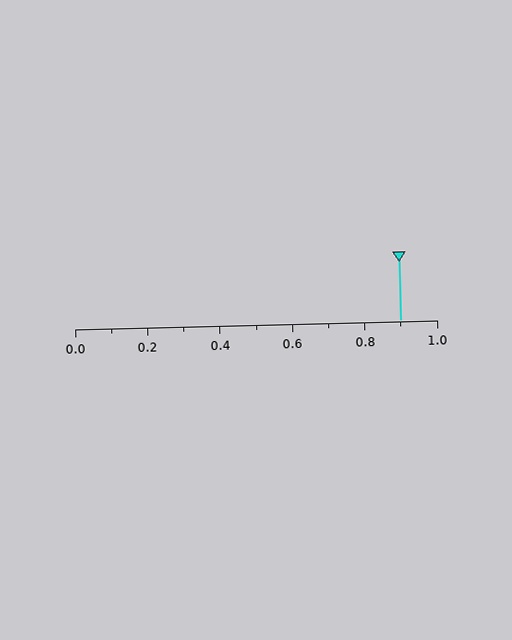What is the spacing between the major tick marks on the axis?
The major ticks are spaced 0.2 apart.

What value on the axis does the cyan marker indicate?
The marker indicates approximately 0.9.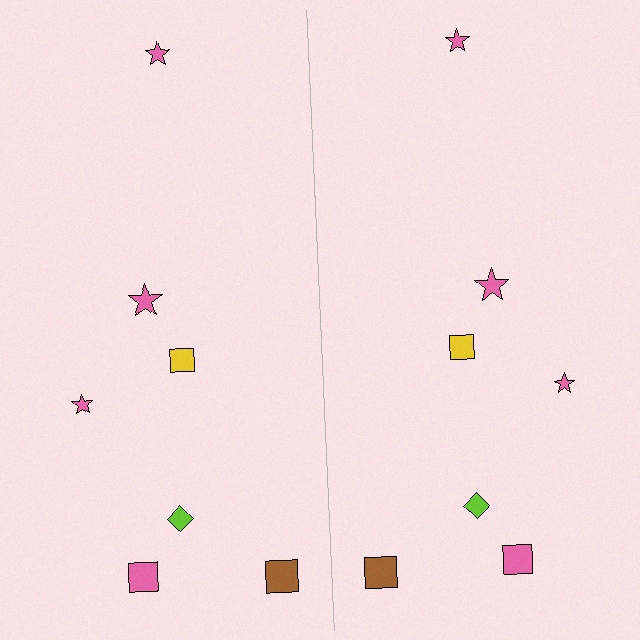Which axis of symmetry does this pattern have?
The pattern has a vertical axis of symmetry running through the center of the image.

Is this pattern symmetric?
Yes, this pattern has bilateral (reflection) symmetry.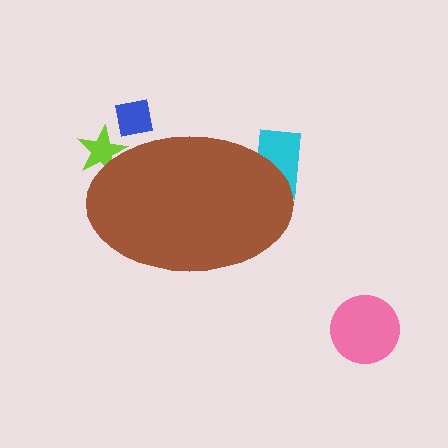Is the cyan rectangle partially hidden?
Yes, the cyan rectangle is partially hidden behind the brown ellipse.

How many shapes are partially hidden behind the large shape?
3 shapes are partially hidden.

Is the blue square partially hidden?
Yes, the blue square is partially hidden behind the brown ellipse.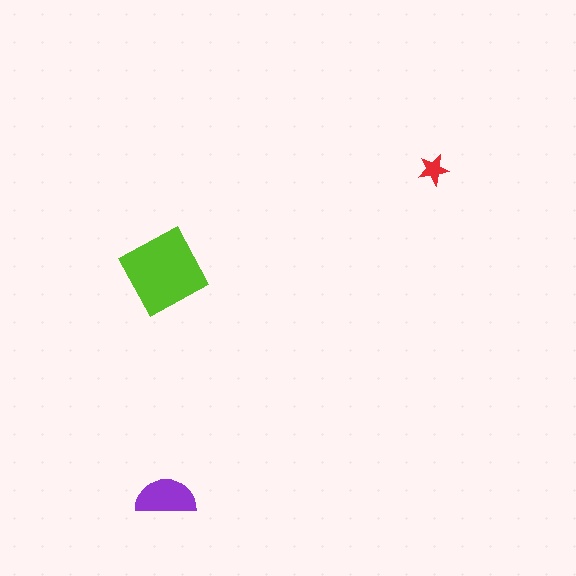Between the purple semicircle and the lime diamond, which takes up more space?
The lime diamond.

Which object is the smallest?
The red star.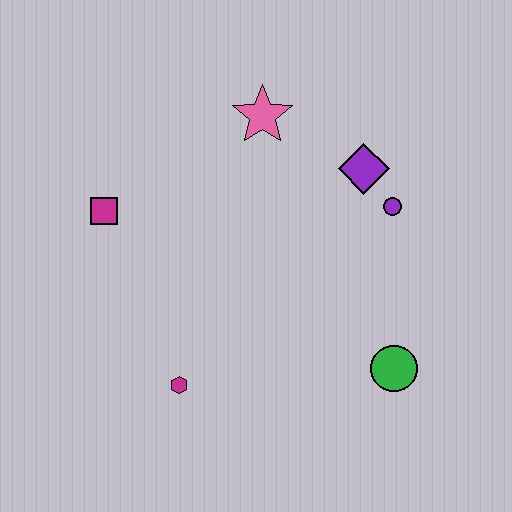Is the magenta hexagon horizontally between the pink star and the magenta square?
Yes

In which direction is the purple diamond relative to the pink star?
The purple diamond is to the right of the pink star.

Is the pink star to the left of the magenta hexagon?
No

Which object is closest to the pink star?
The purple diamond is closest to the pink star.